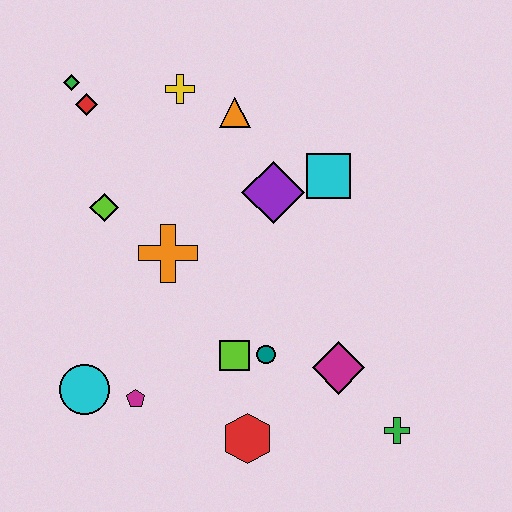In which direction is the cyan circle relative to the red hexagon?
The cyan circle is to the left of the red hexagon.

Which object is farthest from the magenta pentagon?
The green diamond is farthest from the magenta pentagon.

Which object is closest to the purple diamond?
The cyan square is closest to the purple diamond.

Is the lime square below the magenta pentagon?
No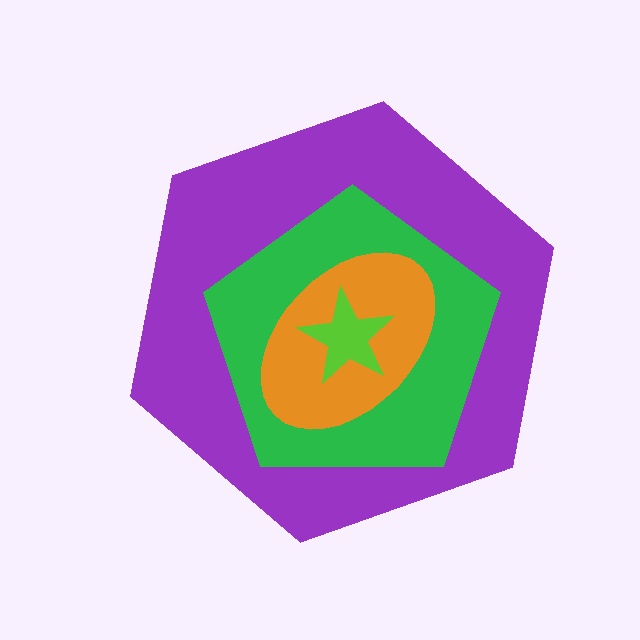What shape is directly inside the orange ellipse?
The lime star.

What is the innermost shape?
The lime star.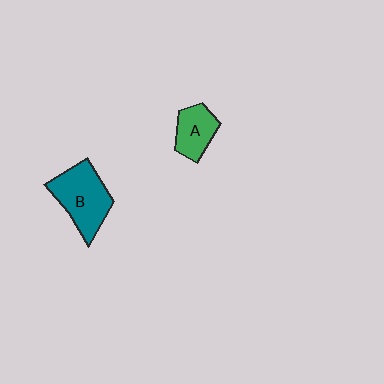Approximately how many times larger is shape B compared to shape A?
Approximately 1.7 times.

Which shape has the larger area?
Shape B (teal).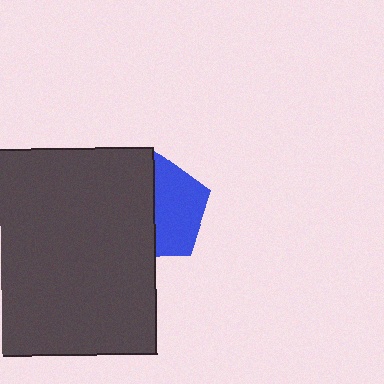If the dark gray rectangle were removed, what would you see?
You would see the complete blue pentagon.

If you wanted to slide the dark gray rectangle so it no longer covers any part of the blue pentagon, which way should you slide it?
Slide it left — that is the most direct way to separate the two shapes.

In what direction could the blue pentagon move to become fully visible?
The blue pentagon could move right. That would shift it out from behind the dark gray rectangle entirely.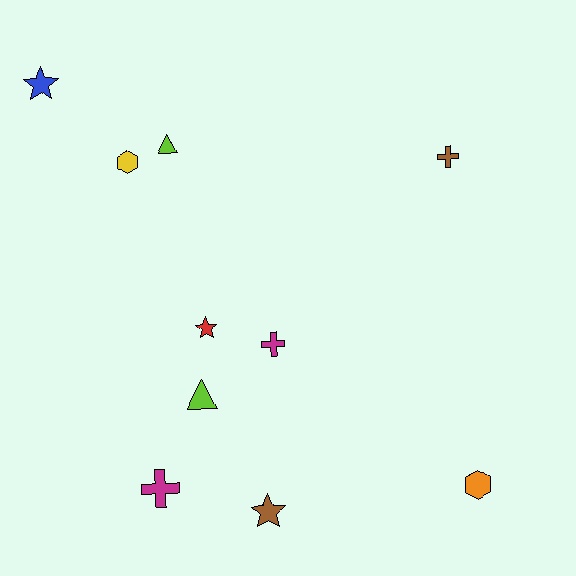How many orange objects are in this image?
There is 1 orange object.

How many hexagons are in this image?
There are 2 hexagons.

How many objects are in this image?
There are 10 objects.